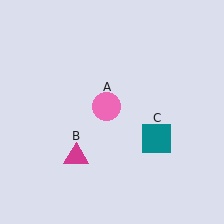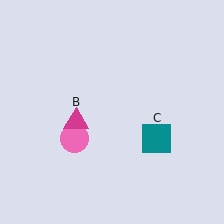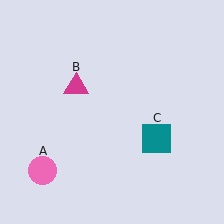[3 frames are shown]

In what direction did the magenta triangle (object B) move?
The magenta triangle (object B) moved up.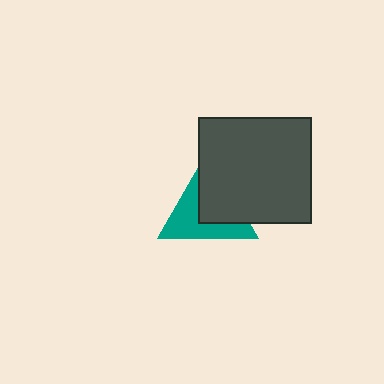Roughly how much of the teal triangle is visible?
About half of it is visible (roughly 52%).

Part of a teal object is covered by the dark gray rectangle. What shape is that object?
It is a triangle.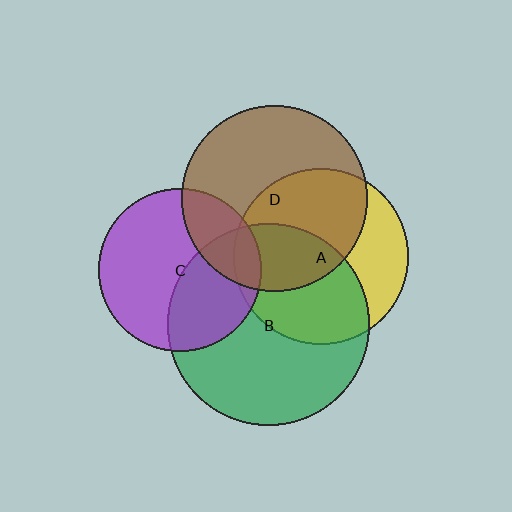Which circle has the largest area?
Circle B (green).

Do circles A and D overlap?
Yes.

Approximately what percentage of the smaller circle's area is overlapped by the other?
Approximately 50%.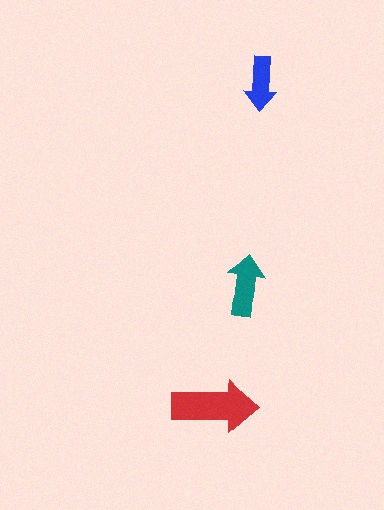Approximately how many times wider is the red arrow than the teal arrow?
About 1.5 times wider.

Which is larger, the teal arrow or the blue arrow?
The teal one.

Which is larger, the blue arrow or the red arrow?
The red one.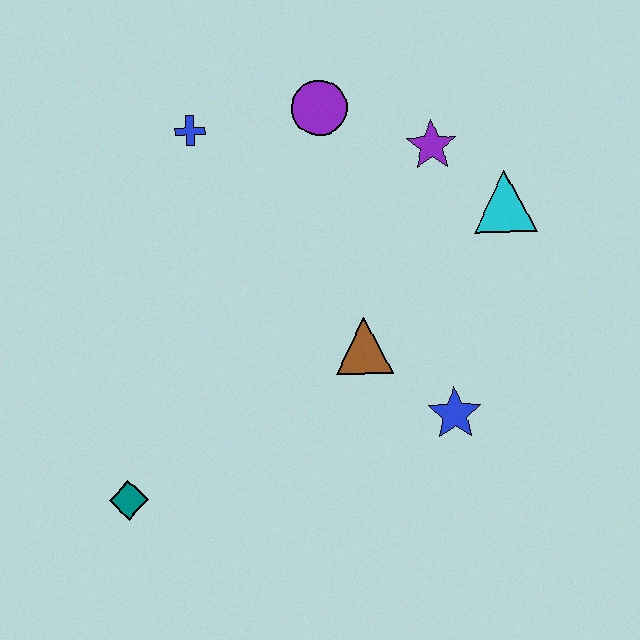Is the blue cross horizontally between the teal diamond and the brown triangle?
Yes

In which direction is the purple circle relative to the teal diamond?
The purple circle is above the teal diamond.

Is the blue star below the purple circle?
Yes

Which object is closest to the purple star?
The cyan triangle is closest to the purple star.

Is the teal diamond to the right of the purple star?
No